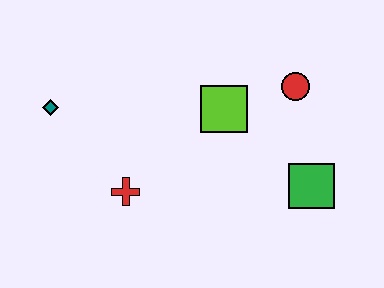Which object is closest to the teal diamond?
The red cross is closest to the teal diamond.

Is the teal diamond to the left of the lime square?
Yes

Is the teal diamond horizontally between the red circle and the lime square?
No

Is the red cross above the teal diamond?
No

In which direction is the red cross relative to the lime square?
The red cross is to the left of the lime square.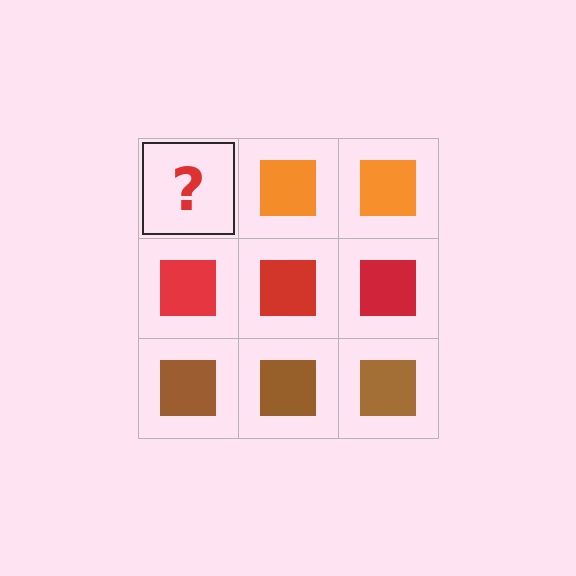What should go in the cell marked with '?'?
The missing cell should contain an orange square.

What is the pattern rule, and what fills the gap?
The rule is that each row has a consistent color. The gap should be filled with an orange square.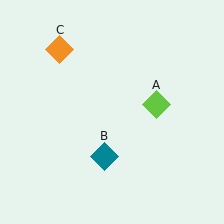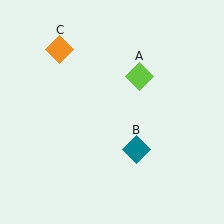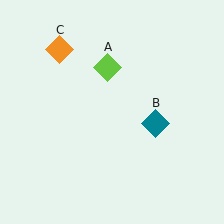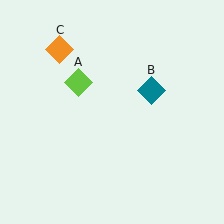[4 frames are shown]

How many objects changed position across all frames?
2 objects changed position: lime diamond (object A), teal diamond (object B).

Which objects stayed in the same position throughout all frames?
Orange diamond (object C) remained stationary.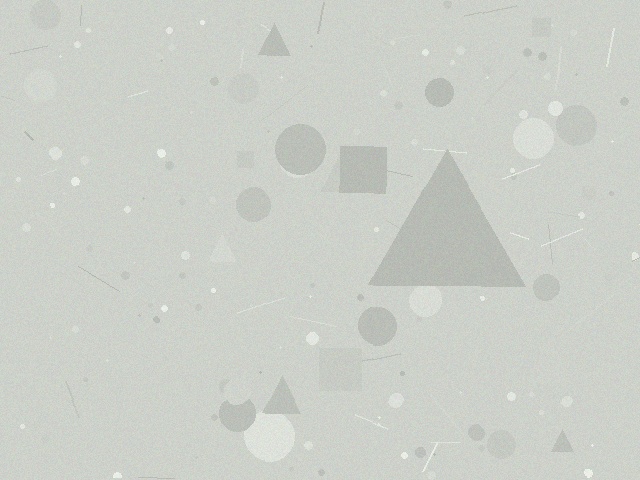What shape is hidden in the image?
A triangle is hidden in the image.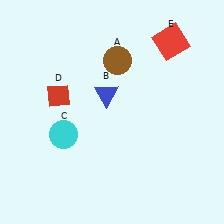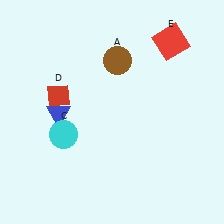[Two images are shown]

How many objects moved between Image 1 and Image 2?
1 object moved between the two images.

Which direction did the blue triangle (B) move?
The blue triangle (B) moved left.